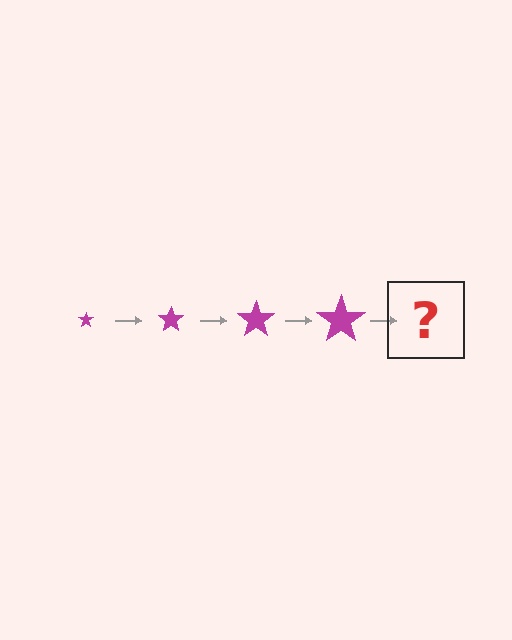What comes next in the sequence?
The next element should be a magenta star, larger than the previous one.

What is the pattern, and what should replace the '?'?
The pattern is that the star gets progressively larger each step. The '?' should be a magenta star, larger than the previous one.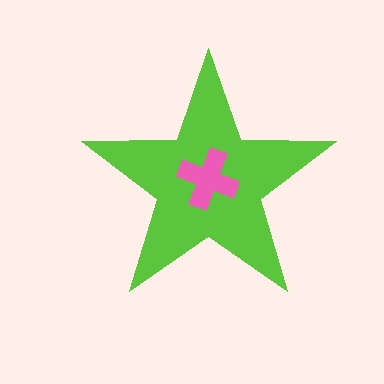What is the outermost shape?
The lime star.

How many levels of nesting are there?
2.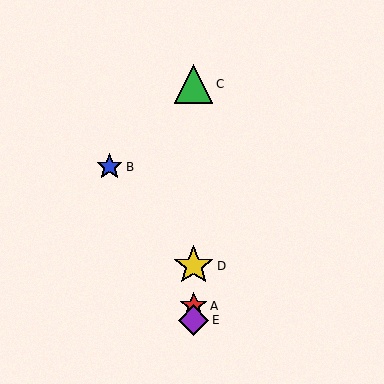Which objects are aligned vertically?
Objects A, C, D, E are aligned vertically.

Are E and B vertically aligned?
No, E is at x≈194 and B is at x≈109.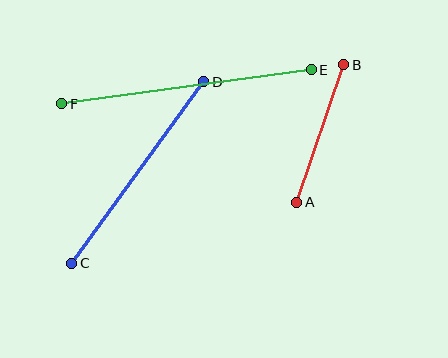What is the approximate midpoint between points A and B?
The midpoint is at approximately (320, 134) pixels.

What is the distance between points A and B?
The distance is approximately 145 pixels.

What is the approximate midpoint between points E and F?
The midpoint is at approximately (187, 87) pixels.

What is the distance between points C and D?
The distance is approximately 225 pixels.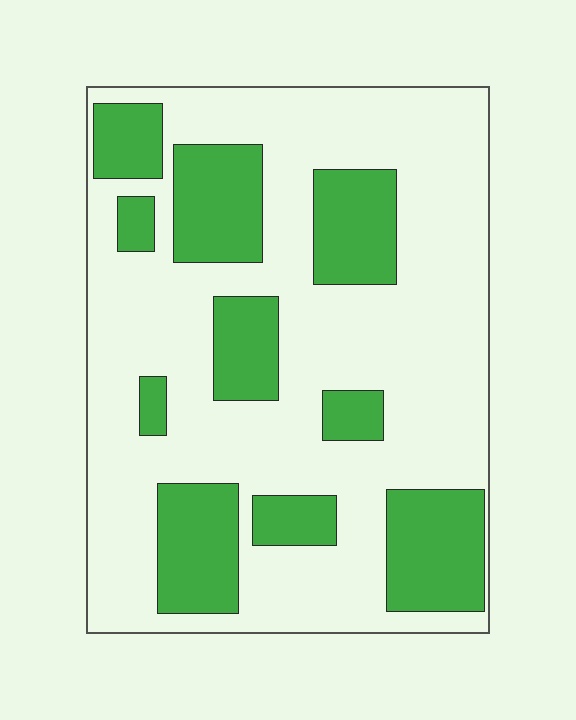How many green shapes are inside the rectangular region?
10.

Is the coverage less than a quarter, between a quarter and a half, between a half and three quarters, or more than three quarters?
Between a quarter and a half.